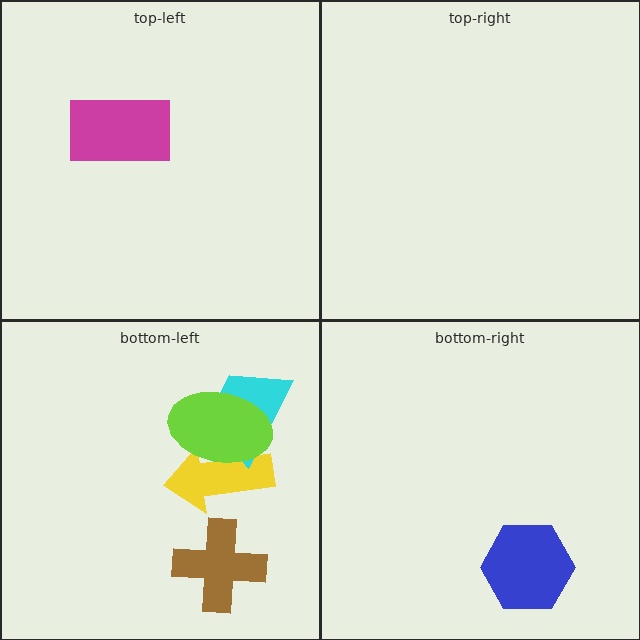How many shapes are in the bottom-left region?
4.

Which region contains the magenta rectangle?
The top-left region.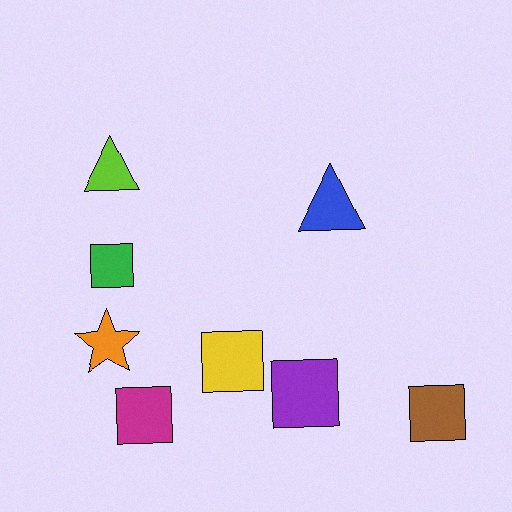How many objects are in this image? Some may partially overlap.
There are 8 objects.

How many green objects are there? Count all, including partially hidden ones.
There is 1 green object.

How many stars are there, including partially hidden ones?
There is 1 star.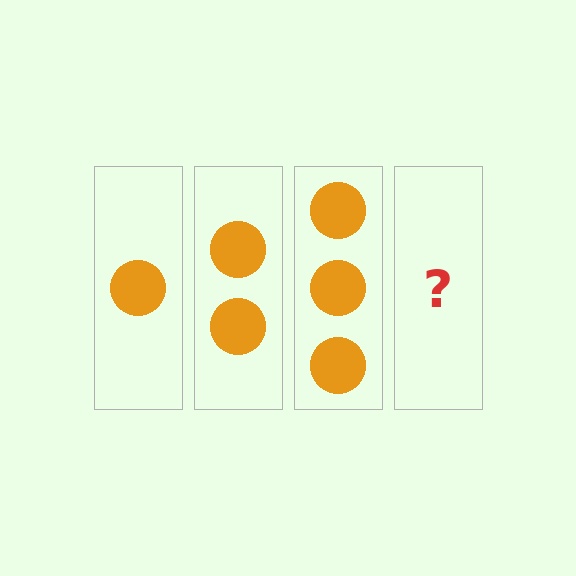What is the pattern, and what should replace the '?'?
The pattern is that each step adds one more circle. The '?' should be 4 circles.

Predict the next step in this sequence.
The next step is 4 circles.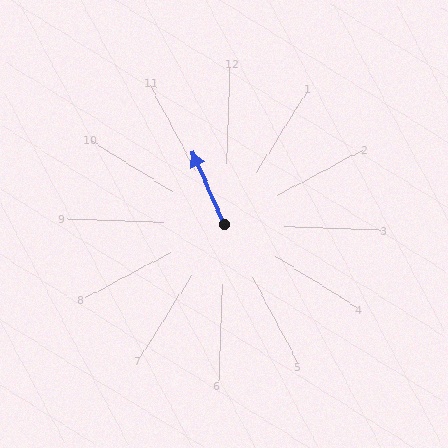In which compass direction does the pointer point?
Northwest.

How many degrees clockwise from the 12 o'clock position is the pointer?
Approximately 334 degrees.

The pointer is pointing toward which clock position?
Roughly 11 o'clock.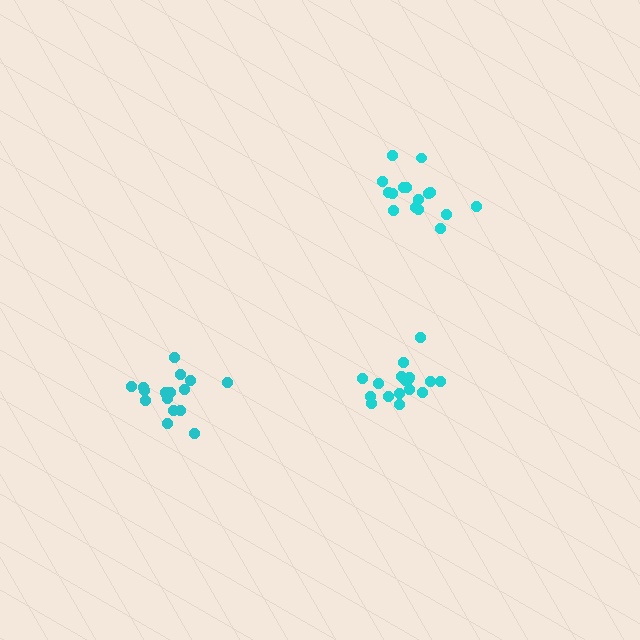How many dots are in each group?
Group 1: 18 dots, Group 2: 17 dots, Group 3: 17 dots (52 total).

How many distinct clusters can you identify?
There are 3 distinct clusters.